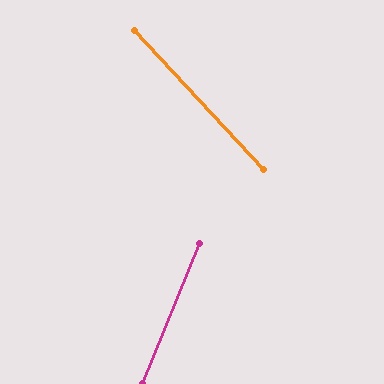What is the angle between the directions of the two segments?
Approximately 65 degrees.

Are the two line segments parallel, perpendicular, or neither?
Neither parallel nor perpendicular — they differ by about 65°.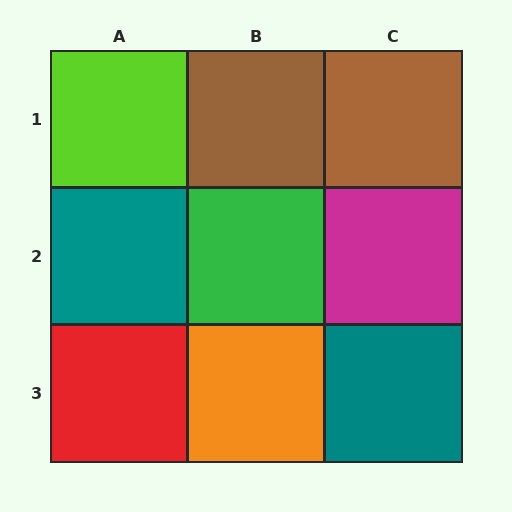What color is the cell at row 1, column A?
Lime.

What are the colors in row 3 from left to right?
Red, orange, teal.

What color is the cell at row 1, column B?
Brown.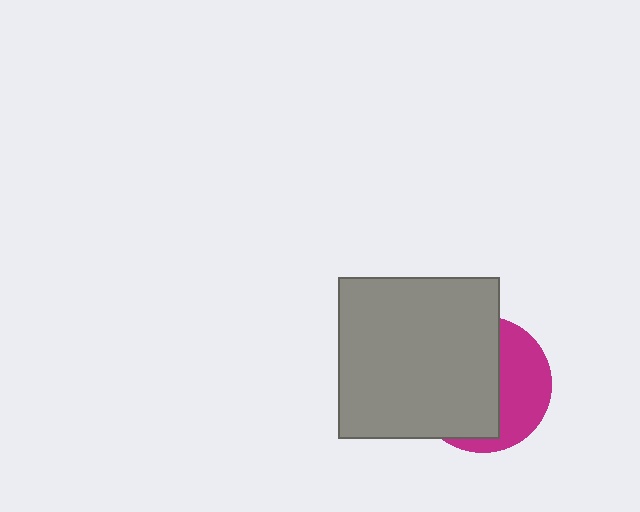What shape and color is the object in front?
The object in front is a gray square.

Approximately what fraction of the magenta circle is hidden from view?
Roughly 61% of the magenta circle is hidden behind the gray square.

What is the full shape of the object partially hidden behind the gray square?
The partially hidden object is a magenta circle.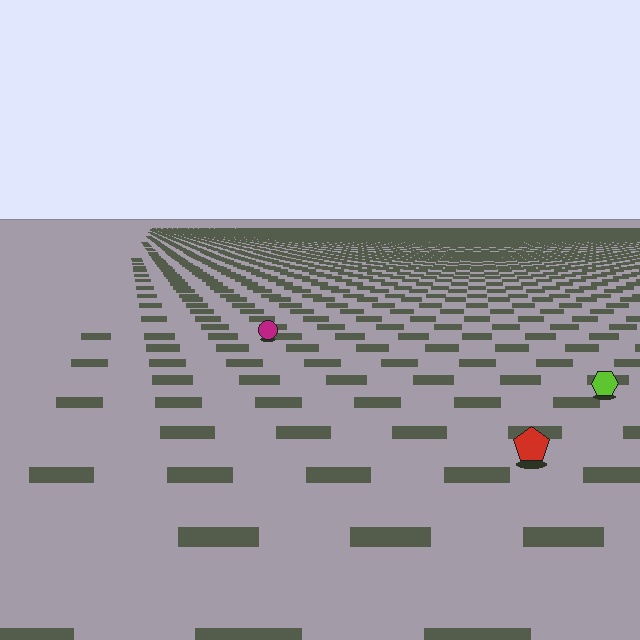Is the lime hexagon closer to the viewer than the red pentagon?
No. The red pentagon is closer — you can tell from the texture gradient: the ground texture is coarser near it.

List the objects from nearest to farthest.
From nearest to farthest: the red pentagon, the lime hexagon, the magenta circle.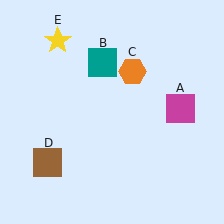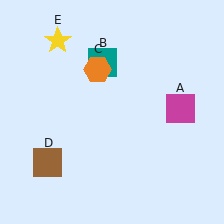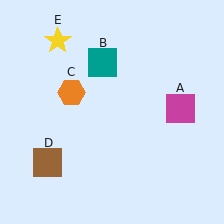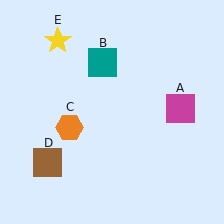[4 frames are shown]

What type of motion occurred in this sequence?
The orange hexagon (object C) rotated counterclockwise around the center of the scene.